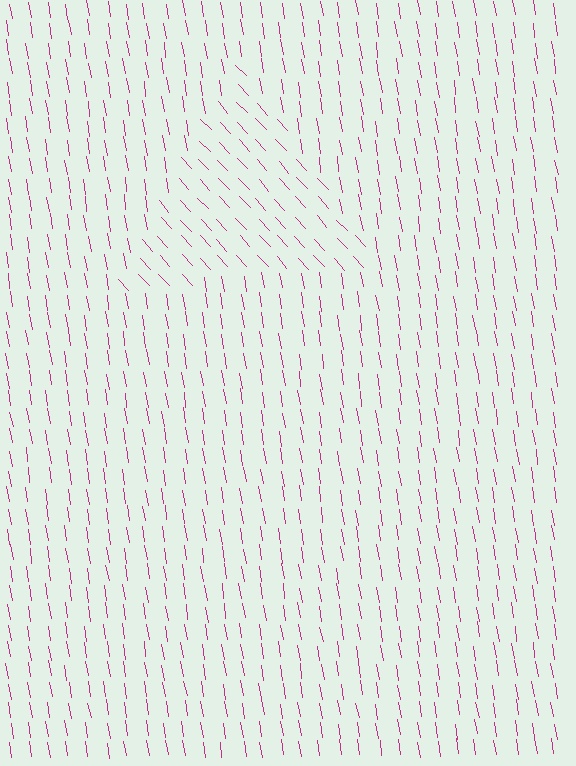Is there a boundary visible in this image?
Yes, there is a texture boundary formed by a change in line orientation.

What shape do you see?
I see a triangle.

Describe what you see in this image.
The image is filled with small magenta line segments. A triangle region in the image has lines oriented differently from the surrounding lines, creating a visible texture boundary.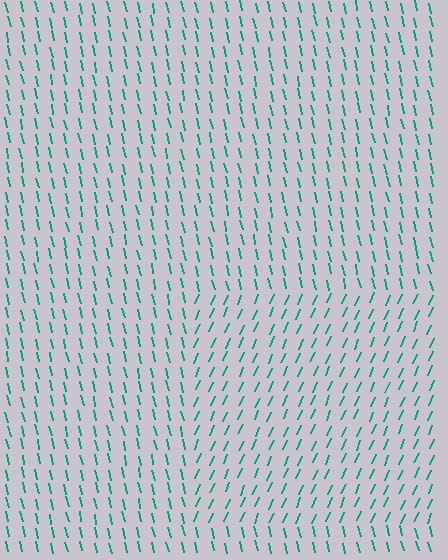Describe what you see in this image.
The image is filled with small teal line segments. A rectangle region in the image has lines oriented differently from the surrounding lines, creating a visible texture boundary.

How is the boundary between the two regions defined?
The boundary is defined purely by a change in line orientation (approximately 35 degrees difference). All lines are the same color and thickness.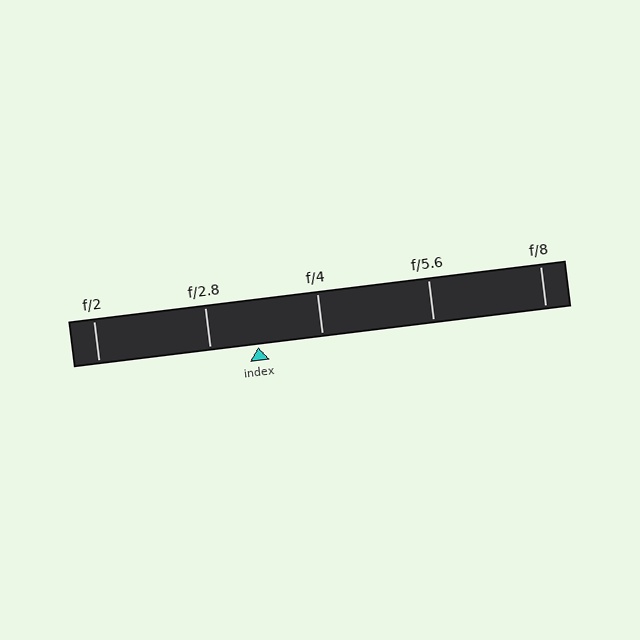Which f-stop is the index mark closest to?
The index mark is closest to f/2.8.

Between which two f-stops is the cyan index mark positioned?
The index mark is between f/2.8 and f/4.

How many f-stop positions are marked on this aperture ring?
There are 5 f-stop positions marked.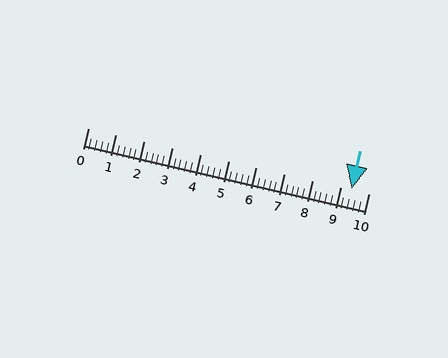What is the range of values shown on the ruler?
The ruler shows values from 0 to 10.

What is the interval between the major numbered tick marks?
The major tick marks are spaced 1 units apart.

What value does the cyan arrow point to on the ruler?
The cyan arrow points to approximately 9.4.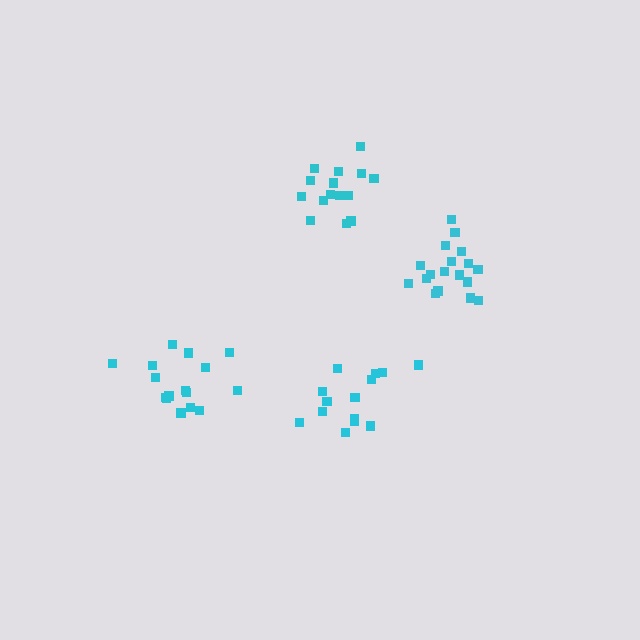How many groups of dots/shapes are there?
There are 4 groups.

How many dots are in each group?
Group 1: 14 dots, Group 2: 18 dots, Group 3: 15 dots, Group 4: 16 dots (63 total).